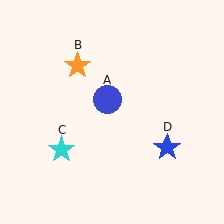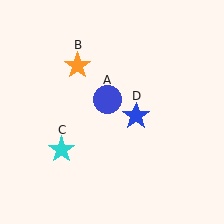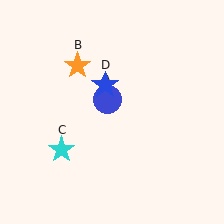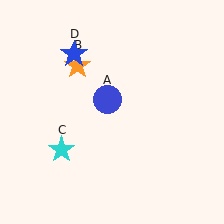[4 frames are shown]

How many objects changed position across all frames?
1 object changed position: blue star (object D).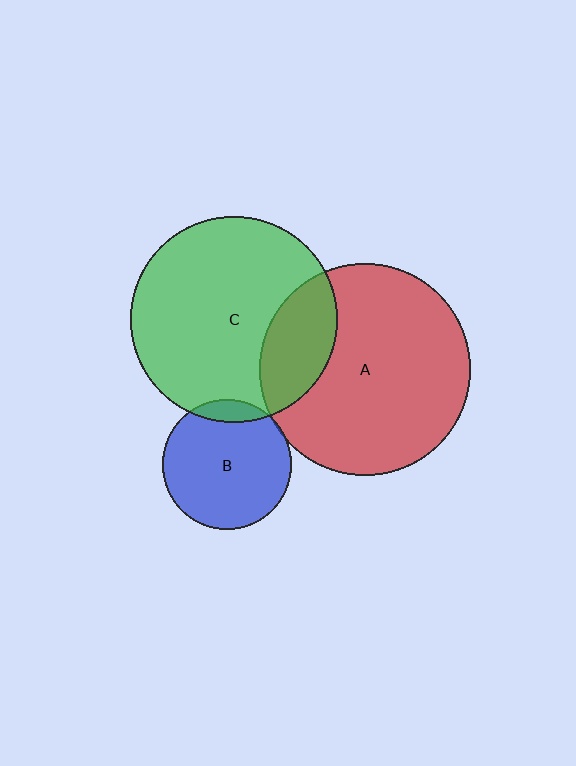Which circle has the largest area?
Circle A (red).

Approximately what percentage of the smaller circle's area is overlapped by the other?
Approximately 10%.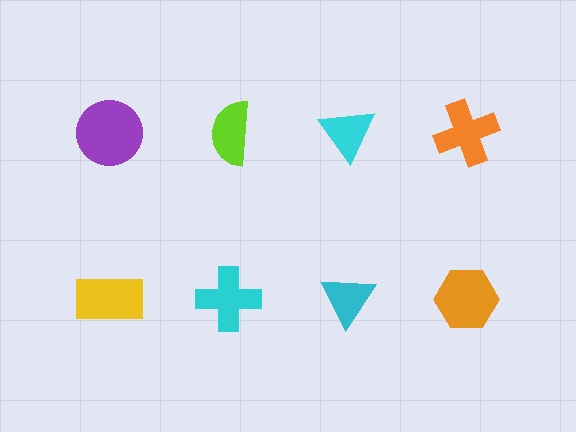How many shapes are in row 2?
4 shapes.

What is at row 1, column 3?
A cyan triangle.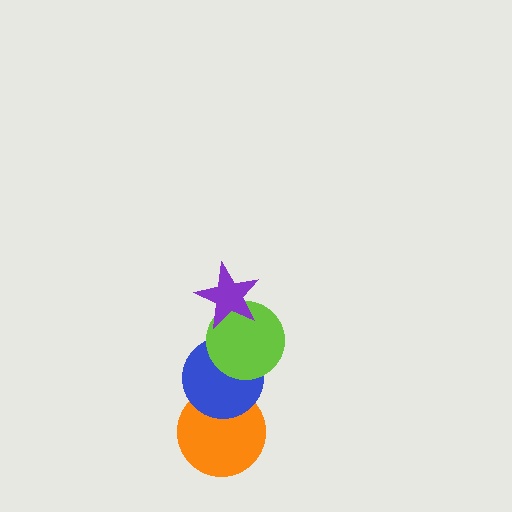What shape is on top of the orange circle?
The blue circle is on top of the orange circle.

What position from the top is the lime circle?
The lime circle is 2nd from the top.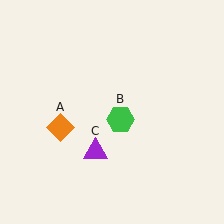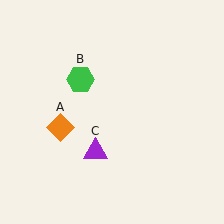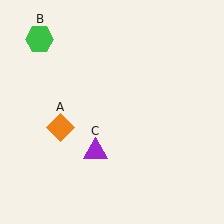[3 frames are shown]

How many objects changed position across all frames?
1 object changed position: green hexagon (object B).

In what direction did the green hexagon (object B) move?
The green hexagon (object B) moved up and to the left.